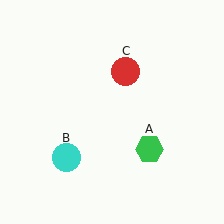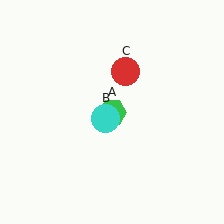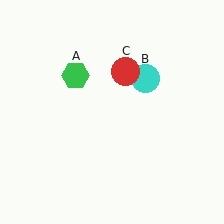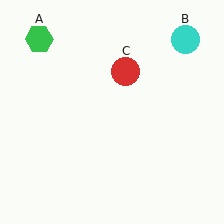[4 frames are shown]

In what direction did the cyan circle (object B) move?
The cyan circle (object B) moved up and to the right.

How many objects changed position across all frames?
2 objects changed position: green hexagon (object A), cyan circle (object B).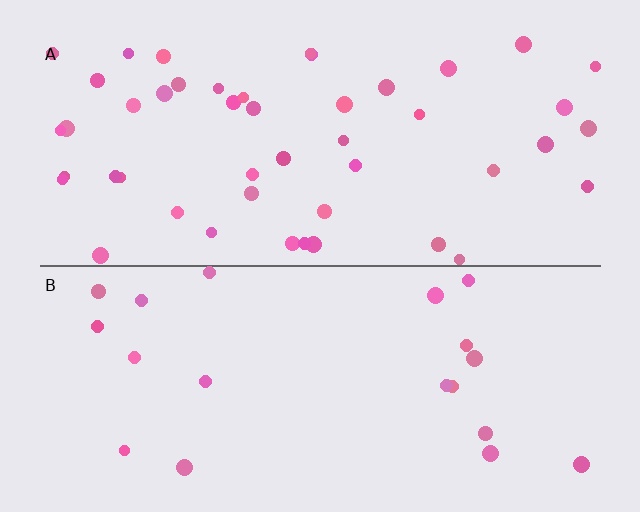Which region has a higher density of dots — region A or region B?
A (the top).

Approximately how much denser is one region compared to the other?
Approximately 2.4× — region A over region B.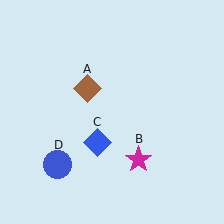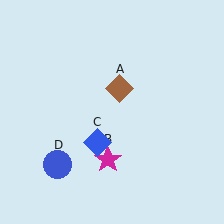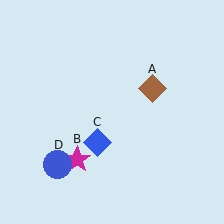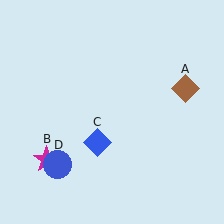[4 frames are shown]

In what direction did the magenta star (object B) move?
The magenta star (object B) moved left.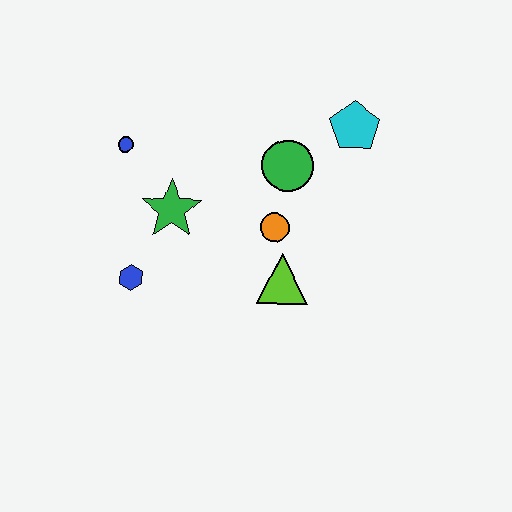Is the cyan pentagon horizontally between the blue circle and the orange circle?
No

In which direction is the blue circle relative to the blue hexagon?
The blue circle is above the blue hexagon.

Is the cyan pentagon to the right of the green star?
Yes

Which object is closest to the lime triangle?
The orange circle is closest to the lime triangle.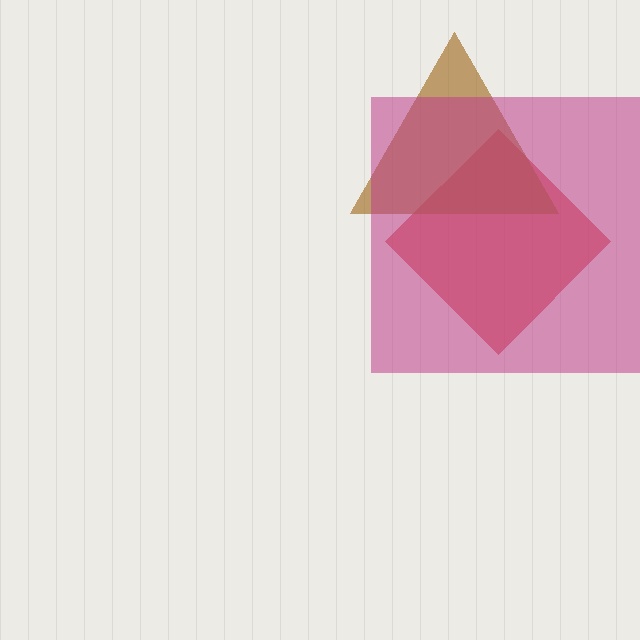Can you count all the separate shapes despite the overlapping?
Yes, there are 3 separate shapes.